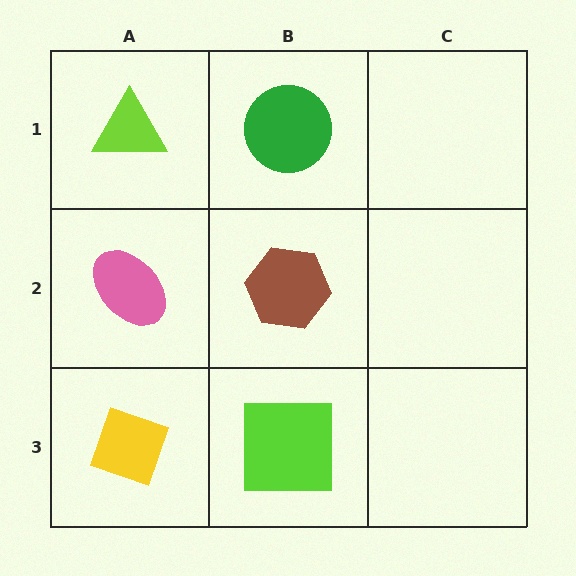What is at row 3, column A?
A yellow diamond.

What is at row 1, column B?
A green circle.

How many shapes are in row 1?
2 shapes.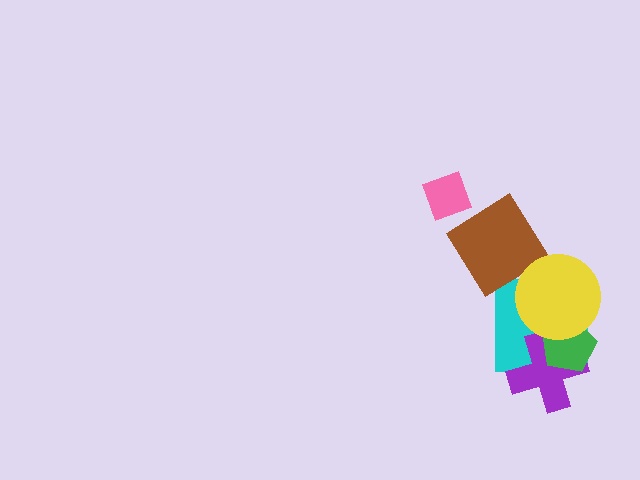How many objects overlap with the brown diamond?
0 objects overlap with the brown diamond.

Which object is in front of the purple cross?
The green pentagon is in front of the purple cross.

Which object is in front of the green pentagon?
The yellow circle is in front of the green pentagon.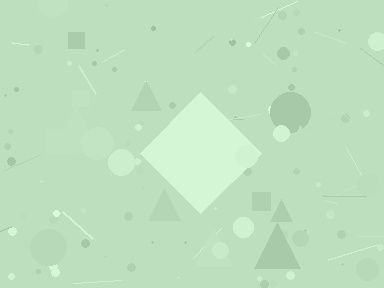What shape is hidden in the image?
A diamond is hidden in the image.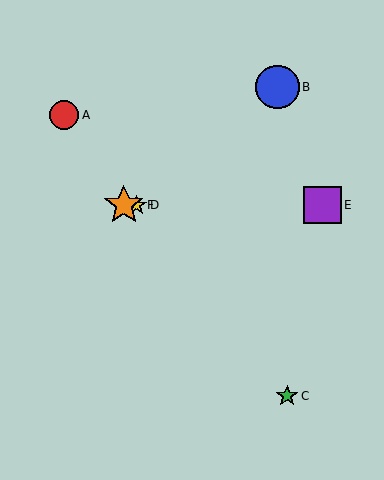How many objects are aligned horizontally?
3 objects (D, E, F) are aligned horizontally.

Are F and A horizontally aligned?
No, F is at y≈205 and A is at y≈115.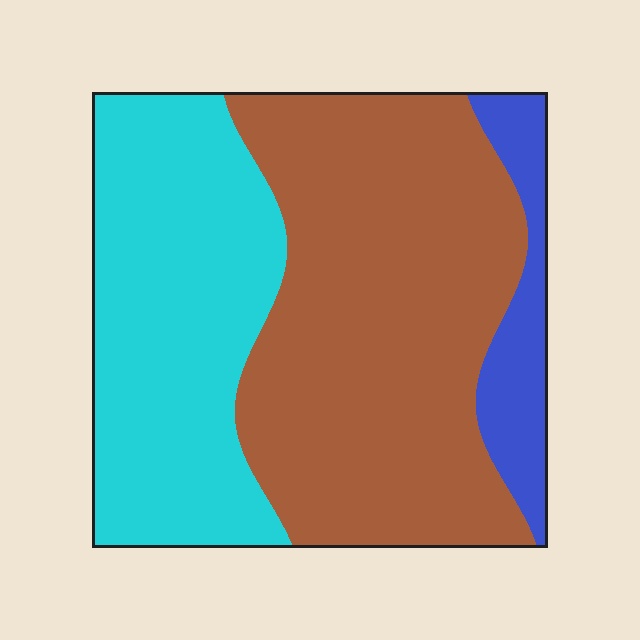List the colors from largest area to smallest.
From largest to smallest: brown, cyan, blue.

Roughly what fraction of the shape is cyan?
Cyan covers around 35% of the shape.